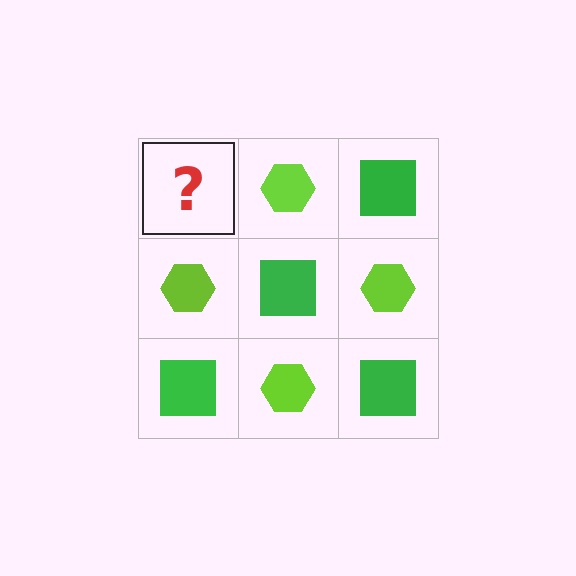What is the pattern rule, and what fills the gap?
The rule is that it alternates green square and lime hexagon in a checkerboard pattern. The gap should be filled with a green square.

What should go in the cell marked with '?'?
The missing cell should contain a green square.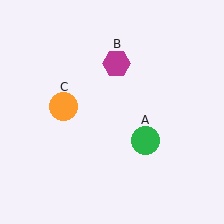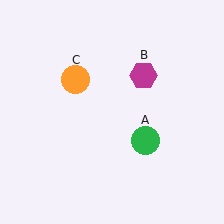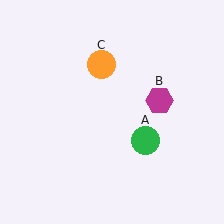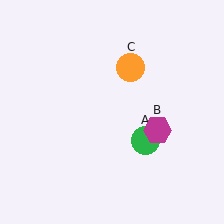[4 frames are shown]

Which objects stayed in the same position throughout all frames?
Green circle (object A) remained stationary.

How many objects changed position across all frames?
2 objects changed position: magenta hexagon (object B), orange circle (object C).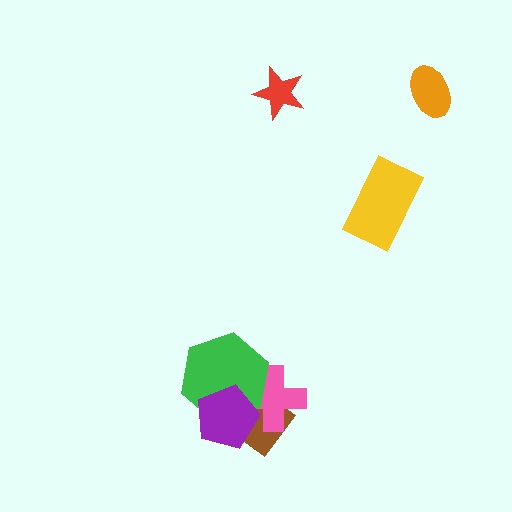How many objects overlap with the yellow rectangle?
0 objects overlap with the yellow rectangle.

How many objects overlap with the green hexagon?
3 objects overlap with the green hexagon.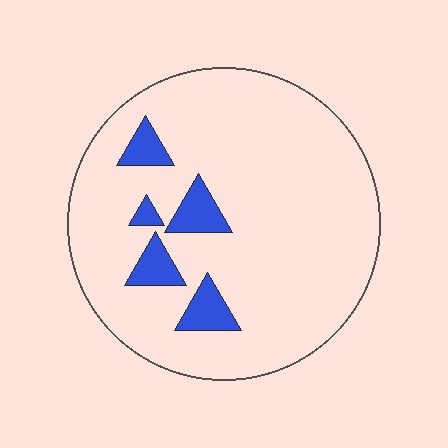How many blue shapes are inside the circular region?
5.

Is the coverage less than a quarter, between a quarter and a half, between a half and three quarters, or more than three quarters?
Less than a quarter.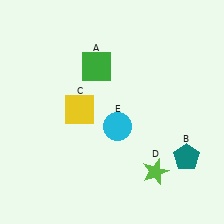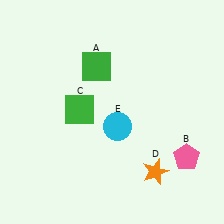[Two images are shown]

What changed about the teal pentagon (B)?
In Image 1, B is teal. In Image 2, it changed to pink.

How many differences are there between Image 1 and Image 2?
There are 3 differences between the two images.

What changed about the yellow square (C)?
In Image 1, C is yellow. In Image 2, it changed to green.